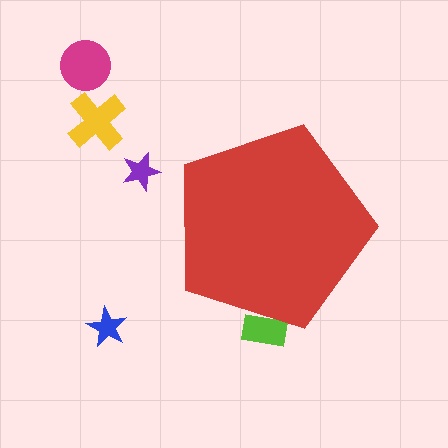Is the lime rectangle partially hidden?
Yes, the lime rectangle is partially hidden behind the red pentagon.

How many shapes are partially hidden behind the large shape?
1 shape is partially hidden.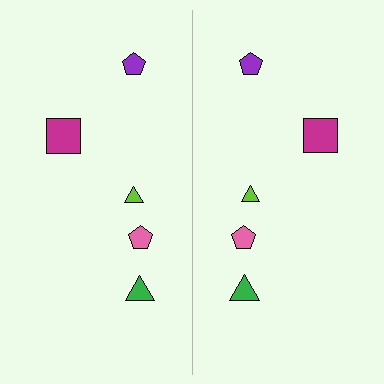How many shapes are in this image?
There are 10 shapes in this image.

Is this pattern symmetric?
Yes, this pattern has bilateral (reflection) symmetry.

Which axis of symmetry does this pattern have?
The pattern has a vertical axis of symmetry running through the center of the image.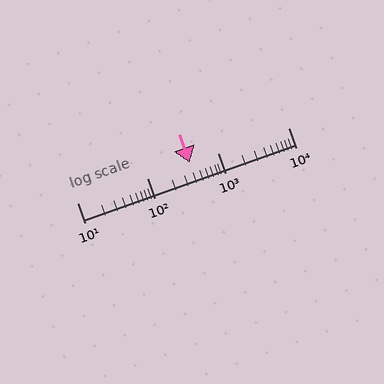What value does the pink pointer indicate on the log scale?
The pointer indicates approximately 400.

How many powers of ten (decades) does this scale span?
The scale spans 3 decades, from 10 to 10000.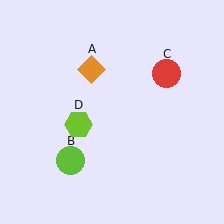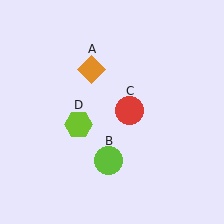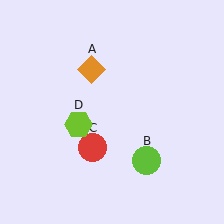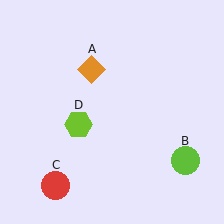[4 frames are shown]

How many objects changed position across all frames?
2 objects changed position: lime circle (object B), red circle (object C).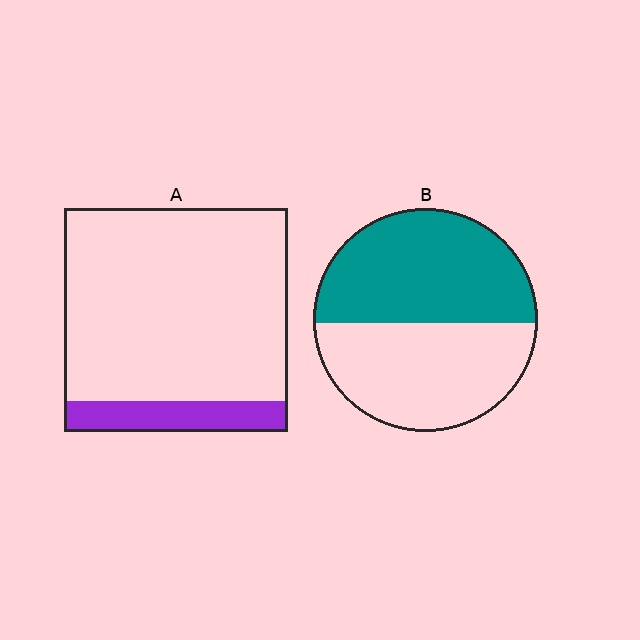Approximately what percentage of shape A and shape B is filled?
A is approximately 15% and B is approximately 50%.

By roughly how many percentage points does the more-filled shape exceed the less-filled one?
By roughly 40 percentage points (B over A).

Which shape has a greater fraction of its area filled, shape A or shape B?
Shape B.